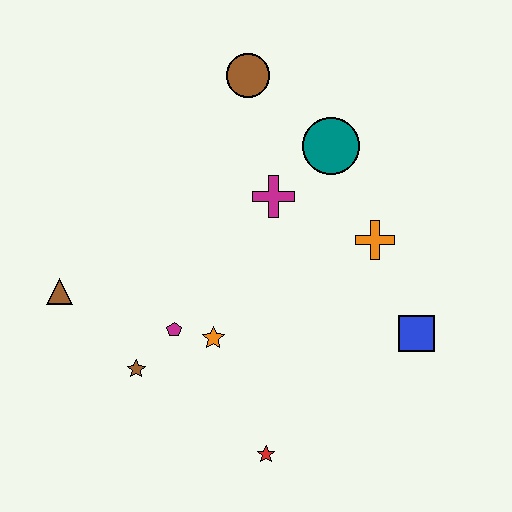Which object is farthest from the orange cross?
The brown triangle is farthest from the orange cross.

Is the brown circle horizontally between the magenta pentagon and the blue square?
Yes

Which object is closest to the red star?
The orange star is closest to the red star.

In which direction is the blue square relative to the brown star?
The blue square is to the right of the brown star.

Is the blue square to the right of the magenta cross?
Yes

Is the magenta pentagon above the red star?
Yes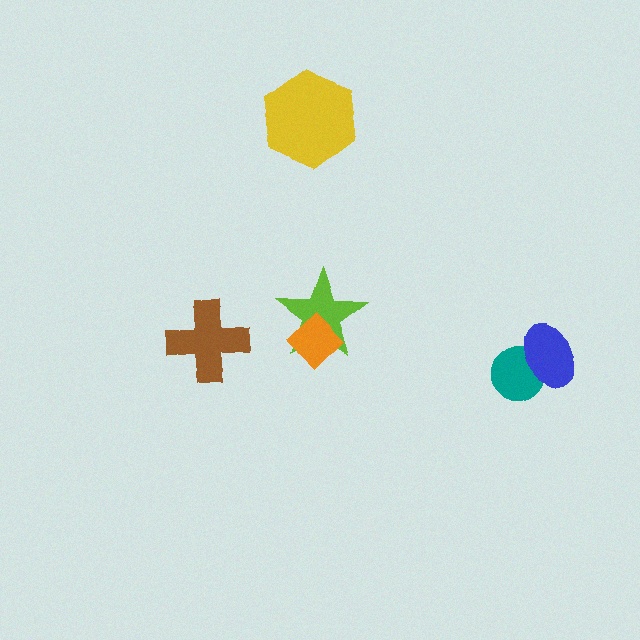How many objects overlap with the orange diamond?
1 object overlaps with the orange diamond.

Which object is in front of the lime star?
The orange diamond is in front of the lime star.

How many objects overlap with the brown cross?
0 objects overlap with the brown cross.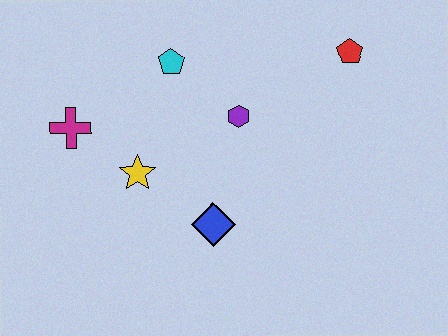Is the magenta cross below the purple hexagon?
Yes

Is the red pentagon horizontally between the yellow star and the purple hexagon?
No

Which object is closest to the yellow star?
The magenta cross is closest to the yellow star.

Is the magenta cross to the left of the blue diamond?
Yes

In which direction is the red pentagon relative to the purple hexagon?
The red pentagon is to the right of the purple hexagon.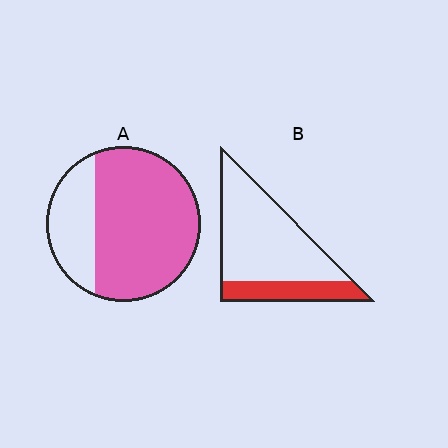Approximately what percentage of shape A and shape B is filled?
A is approximately 75% and B is approximately 25%.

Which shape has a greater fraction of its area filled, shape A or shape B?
Shape A.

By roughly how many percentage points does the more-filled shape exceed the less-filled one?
By roughly 50 percentage points (A over B).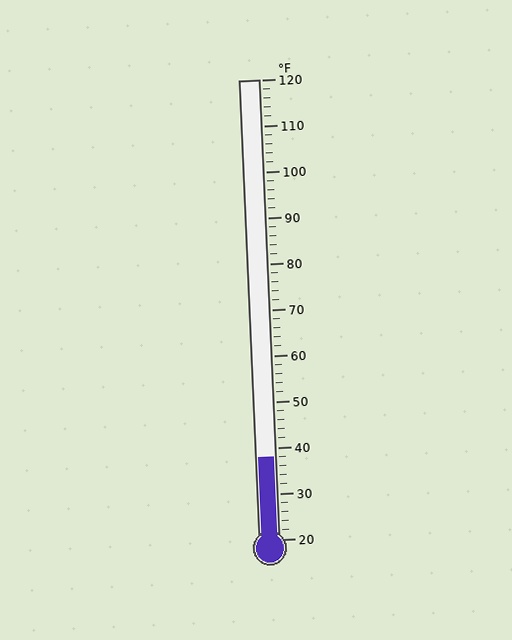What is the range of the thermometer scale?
The thermometer scale ranges from 20°F to 120°F.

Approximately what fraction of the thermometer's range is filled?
The thermometer is filled to approximately 20% of its range.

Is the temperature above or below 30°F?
The temperature is above 30°F.